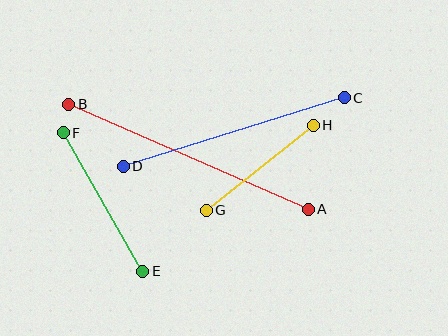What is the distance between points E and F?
The distance is approximately 160 pixels.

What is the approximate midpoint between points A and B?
The midpoint is at approximately (188, 157) pixels.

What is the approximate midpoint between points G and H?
The midpoint is at approximately (260, 168) pixels.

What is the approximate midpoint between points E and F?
The midpoint is at approximately (103, 202) pixels.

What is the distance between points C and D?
The distance is approximately 231 pixels.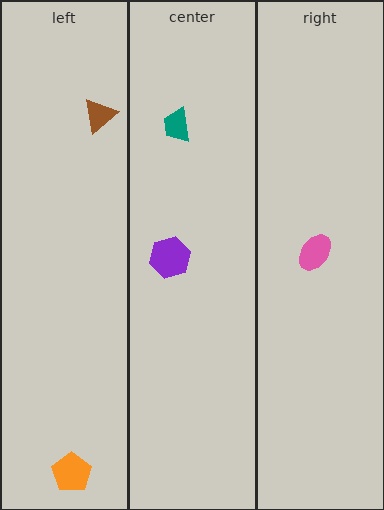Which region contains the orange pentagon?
The left region.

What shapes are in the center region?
The purple hexagon, the teal trapezoid.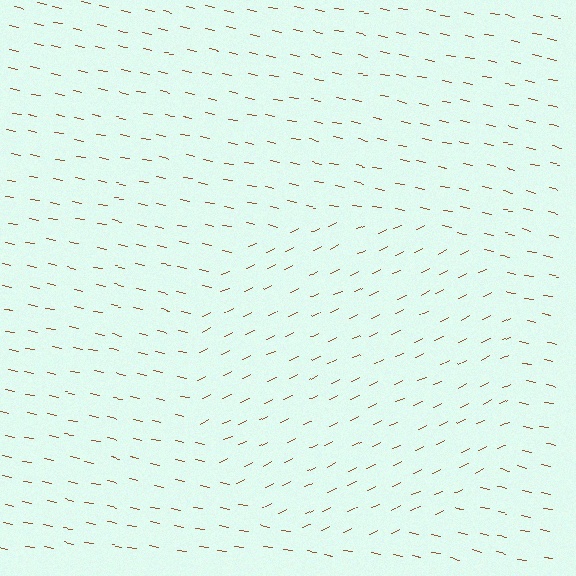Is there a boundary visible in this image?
Yes, there is a texture boundary formed by a change in line orientation.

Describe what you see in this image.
The image is filled with small brown line segments. A circle region in the image has lines oriented differently from the surrounding lines, creating a visible texture boundary.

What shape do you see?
I see a circle.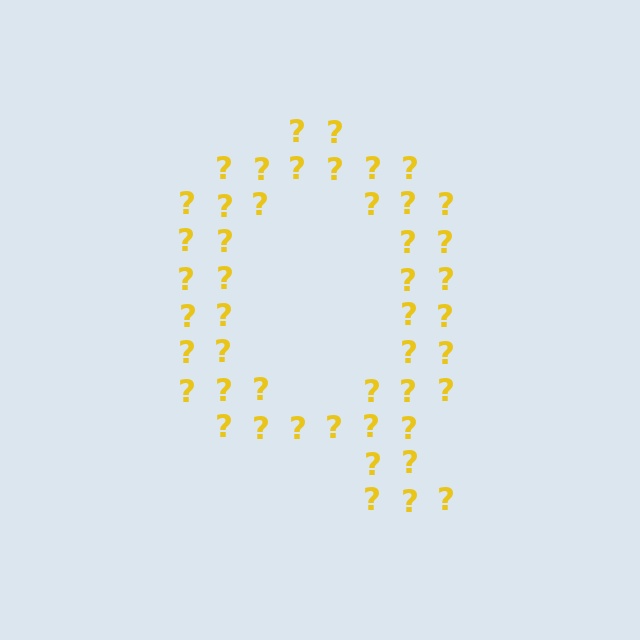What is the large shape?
The large shape is the letter Q.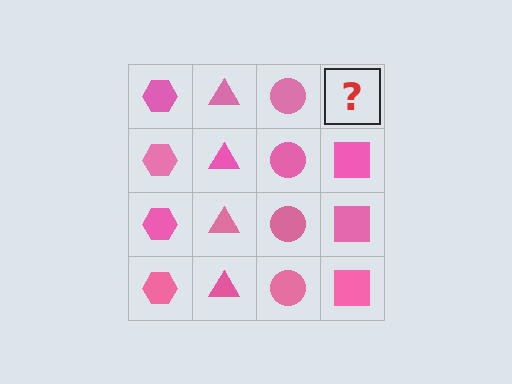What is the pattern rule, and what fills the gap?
The rule is that each column has a consistent shape. The gap should be filled with a pink square.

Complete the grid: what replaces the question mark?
The question mark should be replaced with a pink square.